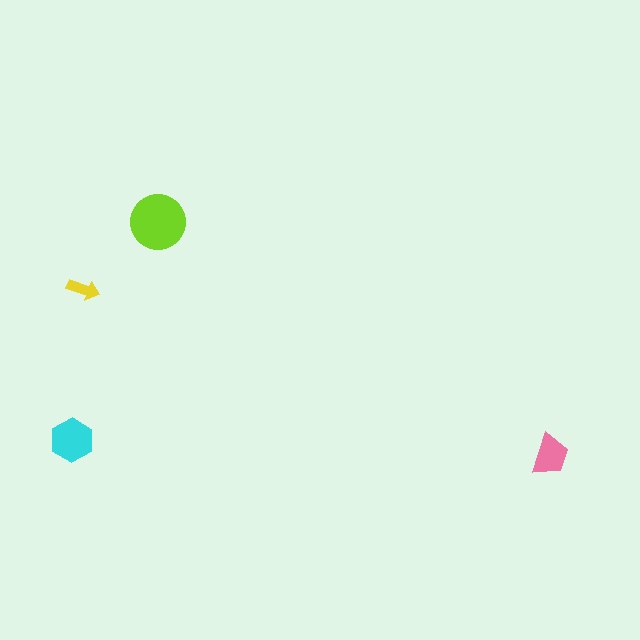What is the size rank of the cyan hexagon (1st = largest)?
2nd.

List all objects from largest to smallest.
The lime circle, the cyan hexagon, the pink trapezoid, the yellow arrow.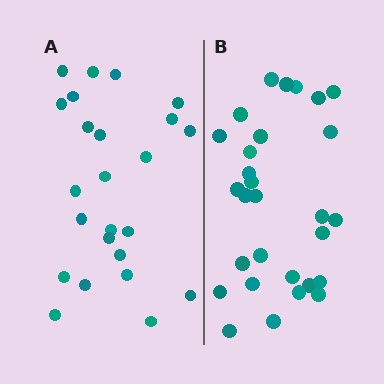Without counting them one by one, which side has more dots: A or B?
Region B (the right region) has more dots.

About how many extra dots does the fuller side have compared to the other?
Region B has about 5 more dots than region A.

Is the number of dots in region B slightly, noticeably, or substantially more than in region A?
Region B has only slightly more — the two regions are fairly close. The ratio is roughly 1.2 to 1.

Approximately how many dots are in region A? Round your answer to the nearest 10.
About 20 dots. (The exact count is 24, which rounds to 20.)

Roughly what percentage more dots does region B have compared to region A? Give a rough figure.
About 20% more.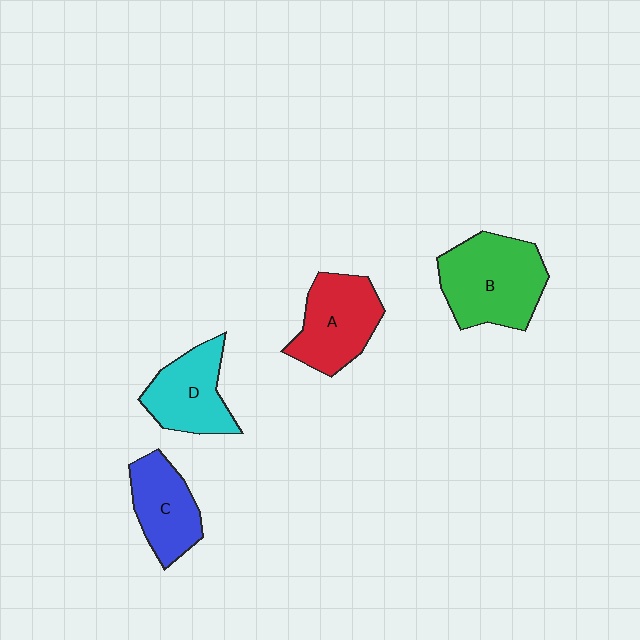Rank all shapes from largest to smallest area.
From largest to smallest: B (green), A (red), D (cyan), C (blue).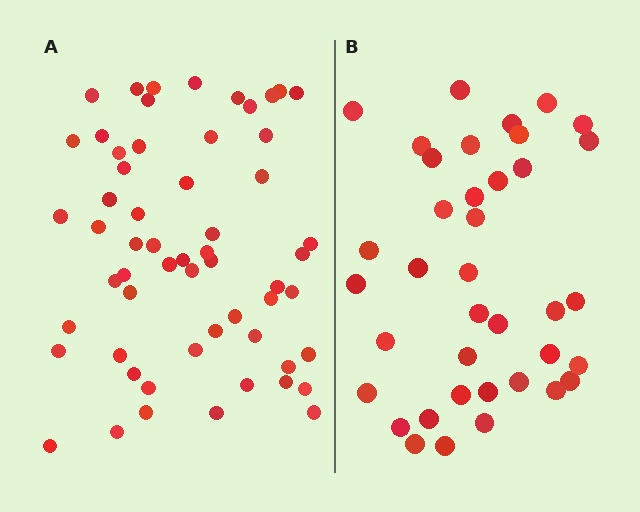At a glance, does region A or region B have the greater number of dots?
Region A (the left region) has more dots.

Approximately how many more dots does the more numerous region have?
Region A has approximately 20 more dots than region B.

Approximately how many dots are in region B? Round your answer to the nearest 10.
About 40 dots. (The exact count is 38, which rounds to 40.)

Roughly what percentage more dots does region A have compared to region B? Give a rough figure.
About 55% more.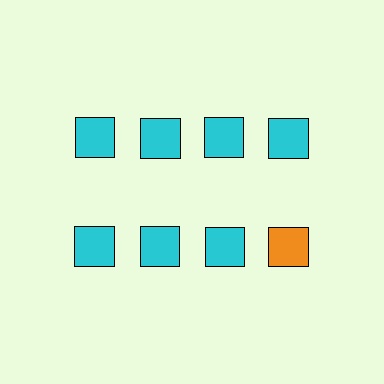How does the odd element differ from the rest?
It has a different color: orange instead of cyan.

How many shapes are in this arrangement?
There are 8 shapes arranged in a grid pattern.